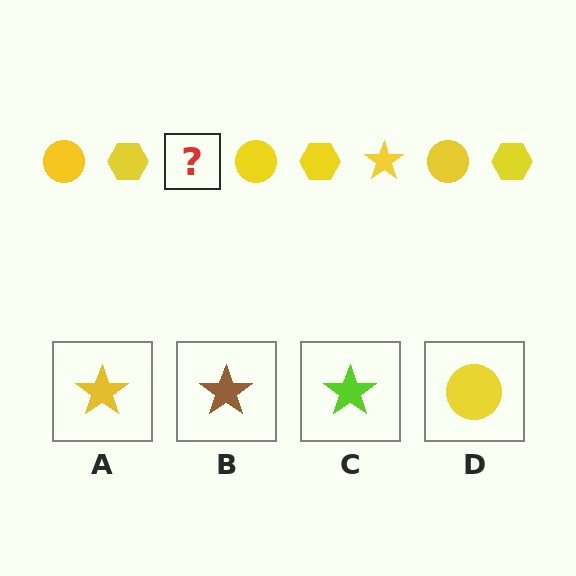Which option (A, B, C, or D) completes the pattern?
A.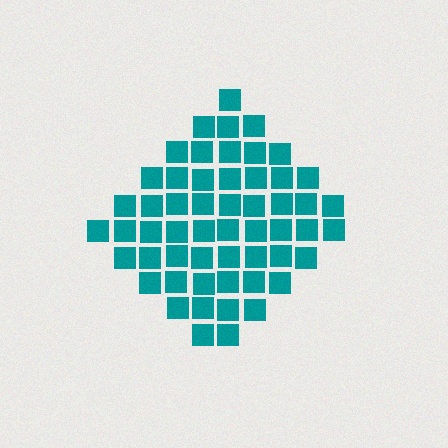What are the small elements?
The small elements are squares.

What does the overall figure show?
The overall figure shows a diamond.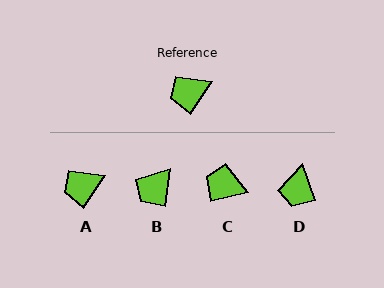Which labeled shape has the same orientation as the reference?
A.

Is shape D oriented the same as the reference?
No, it is off by about 53 degrees.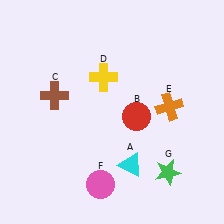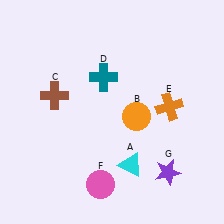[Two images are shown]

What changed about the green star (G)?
In Image 1, G is green. In Image 2, it changed to purple.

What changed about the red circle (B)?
In Image 1, B is red. In Image 2, it changed to orange.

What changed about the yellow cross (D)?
In Image 1, D is yellow. In Image 2, it changed to teal.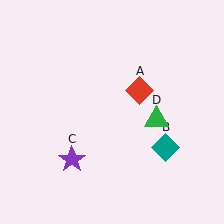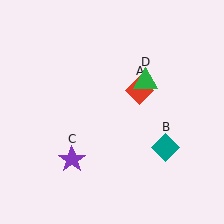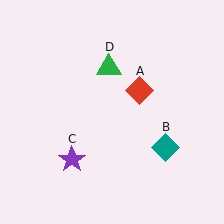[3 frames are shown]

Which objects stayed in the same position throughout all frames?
Red diamond (object A) and teal diamond (object B) and purple star (object C) remained stationary.